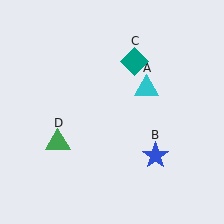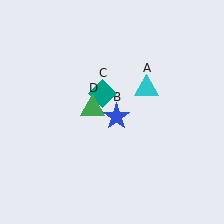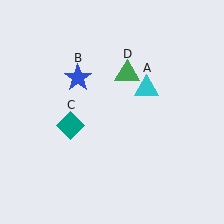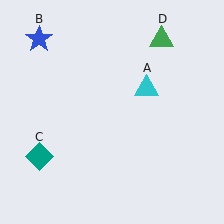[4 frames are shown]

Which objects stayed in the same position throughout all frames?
Cyan triangle (object A) remained stationary.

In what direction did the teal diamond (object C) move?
The teal diamond (object C) moved down and to the left.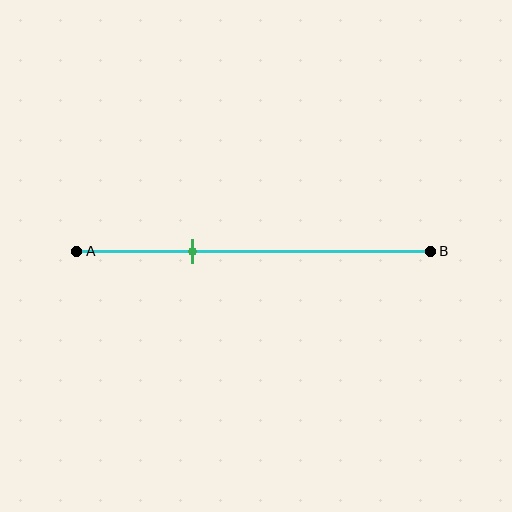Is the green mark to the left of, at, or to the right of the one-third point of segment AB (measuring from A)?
The green mark is approximately at the one-third point of segment AB.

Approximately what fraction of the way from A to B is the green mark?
The green mark is approximately 35% of the way from A to B.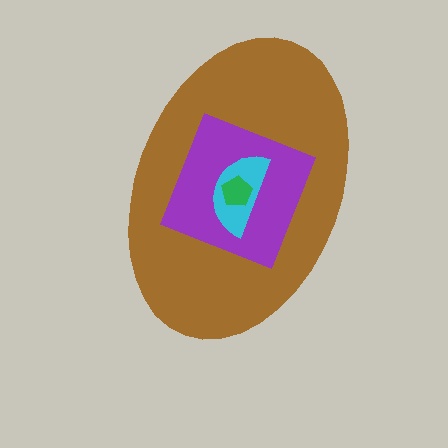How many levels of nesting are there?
4.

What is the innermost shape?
The green pentagon.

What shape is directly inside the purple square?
The cyan semicircle.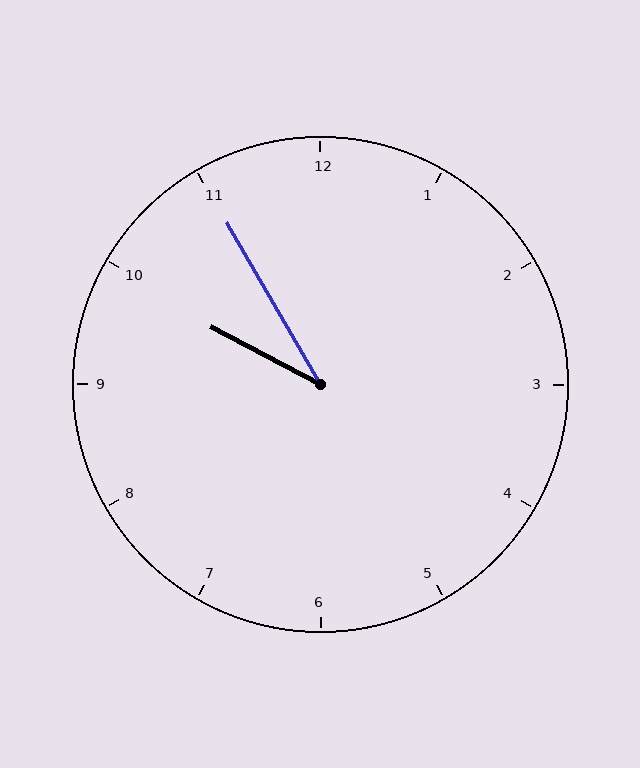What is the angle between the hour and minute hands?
Approximately 32 degrees.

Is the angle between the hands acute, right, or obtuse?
It is acute.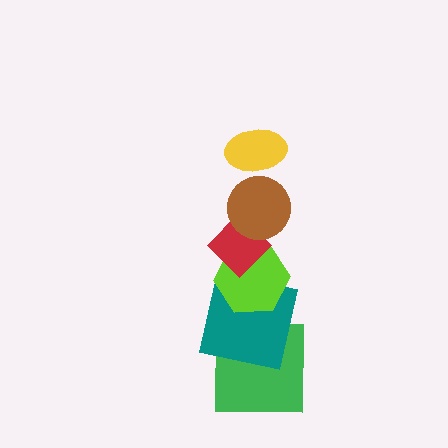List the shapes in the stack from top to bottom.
From top to bottom: the yellow ellipse, the brown circle, the red diamond, the lime hexagon, the teal square, the green square.